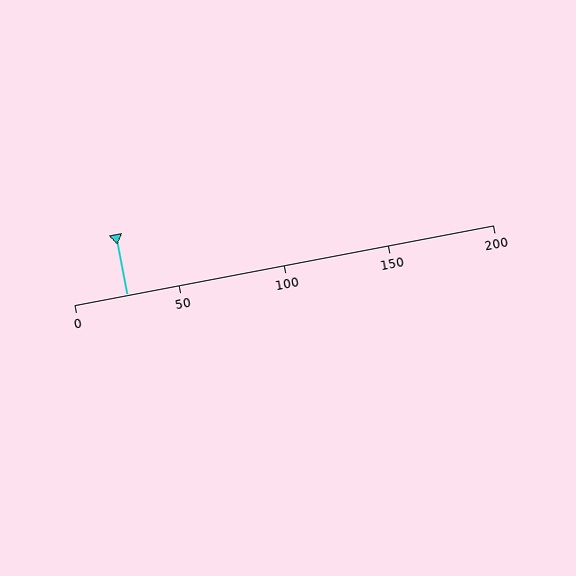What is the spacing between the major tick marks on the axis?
The major ticks are spaced 50 apart.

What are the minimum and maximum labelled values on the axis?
The axis runs from 0 to 200.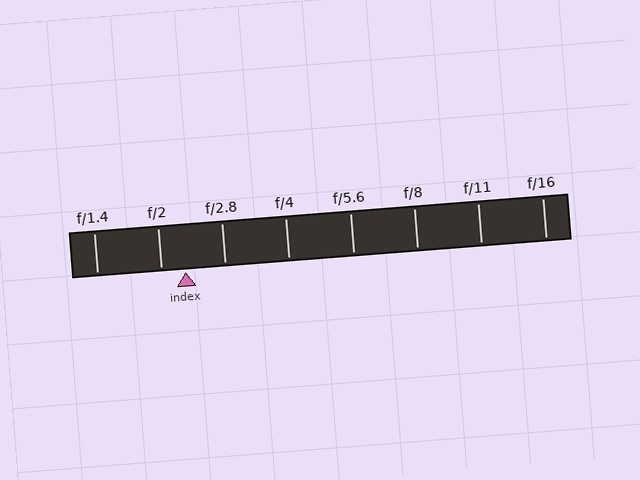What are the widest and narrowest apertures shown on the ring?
The widest aperture shown is f/1.4 and the narrowest is f/16.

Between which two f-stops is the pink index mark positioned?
The index mark is between f/2 and f/2.8.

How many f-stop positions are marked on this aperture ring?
There are 8 f-stop positions marked.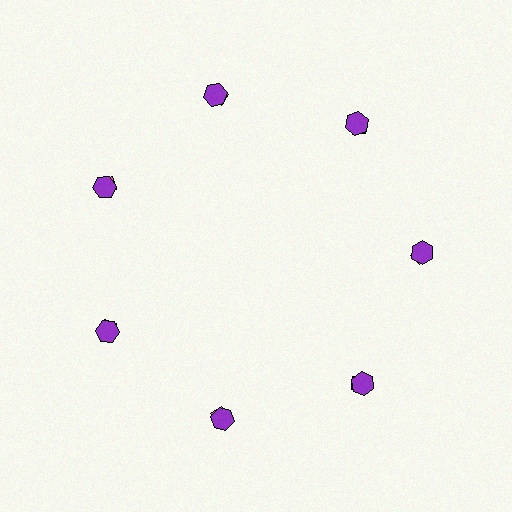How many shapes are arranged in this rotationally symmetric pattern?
There are 14 shapes, arranged in 7 groups of 2.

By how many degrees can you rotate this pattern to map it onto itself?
The pattern maps onto itself every 51 degrees of rotation.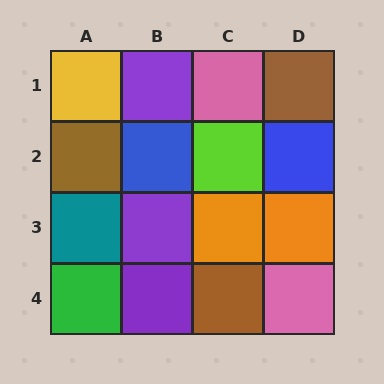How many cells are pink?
2 cells are pink.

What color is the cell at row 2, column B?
Blue.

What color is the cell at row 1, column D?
Brown.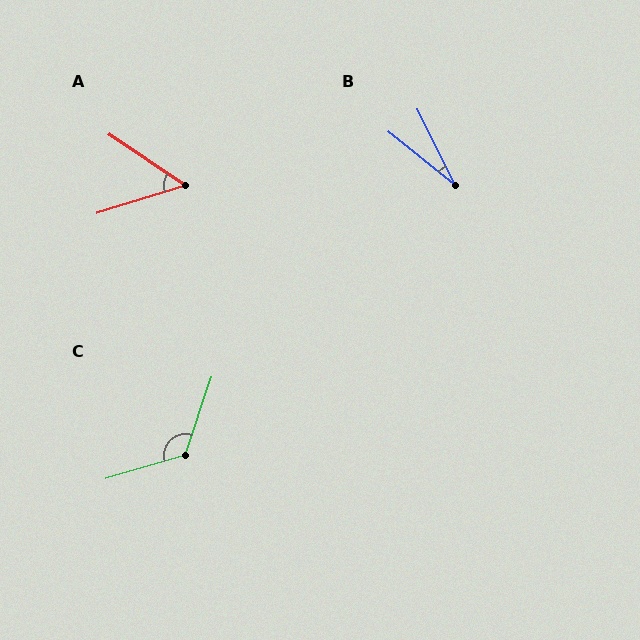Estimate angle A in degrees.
Approximately 51 degrees.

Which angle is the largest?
C, at approximately 125 degrees.